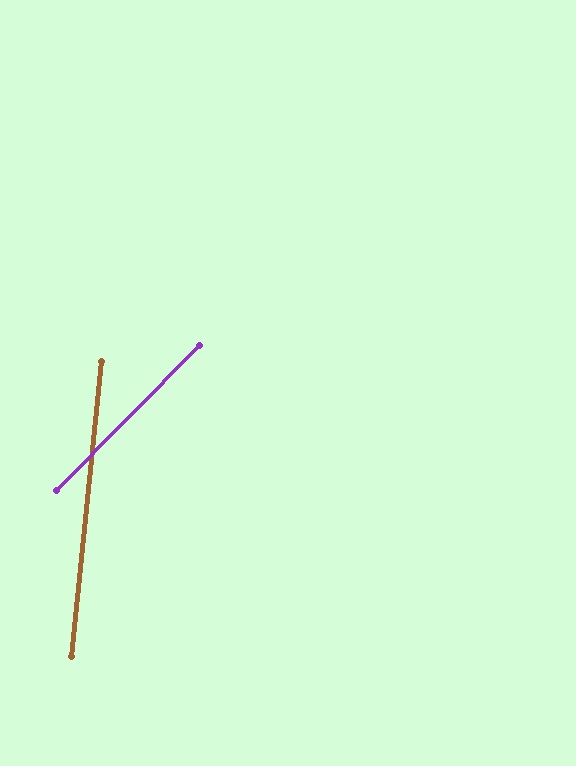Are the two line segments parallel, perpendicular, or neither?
Neither parallel nor perpendicular — they differ by about 38°.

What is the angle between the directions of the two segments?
Approximately 38 degrees.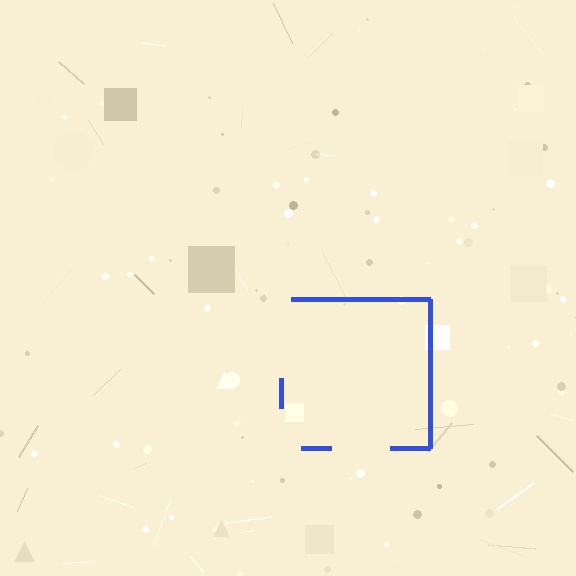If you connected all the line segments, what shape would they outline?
They would outline a square.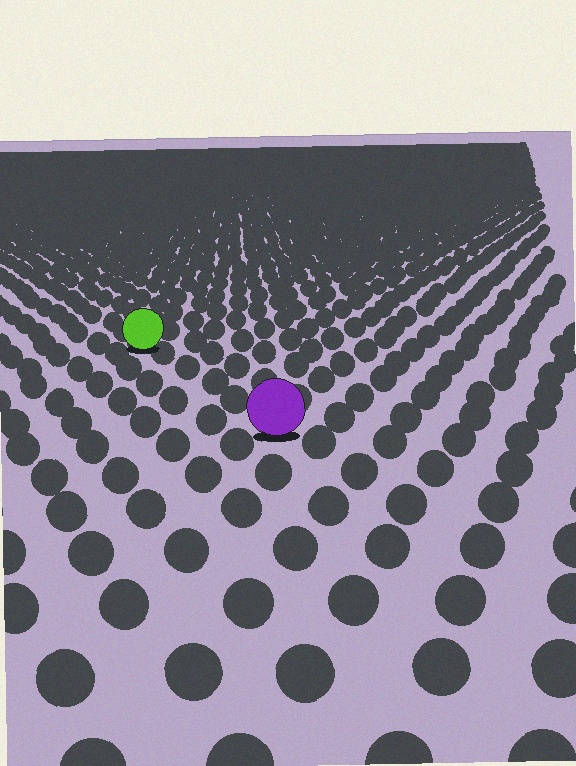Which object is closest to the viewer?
The purple circle is closest. The texture marks near it are larger and more spread out.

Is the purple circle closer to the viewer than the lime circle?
Yes. The purple circle is closer — you can tell from the texture gradient: the ground texture is coarser near it.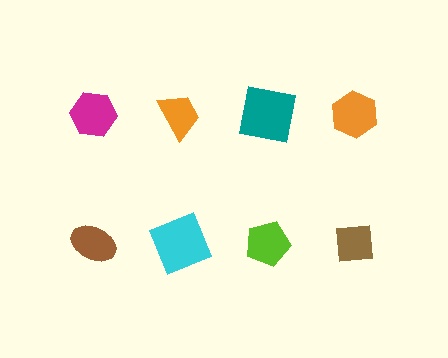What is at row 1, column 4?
An orange hexagon.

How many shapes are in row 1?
4 shapes.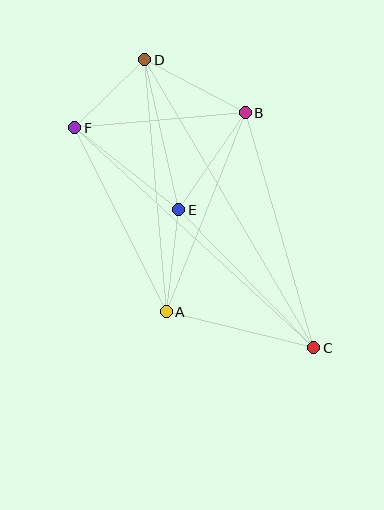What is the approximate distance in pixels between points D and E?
The distance between D and E is approximately 154 pixels.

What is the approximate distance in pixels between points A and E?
The distance between A and E is approximately 103 pixels.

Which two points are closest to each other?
Points D and F are closest to each other.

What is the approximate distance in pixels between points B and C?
The distance between B and C is approximately 245 pixels.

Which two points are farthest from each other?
Points C and D are farthest from each other.